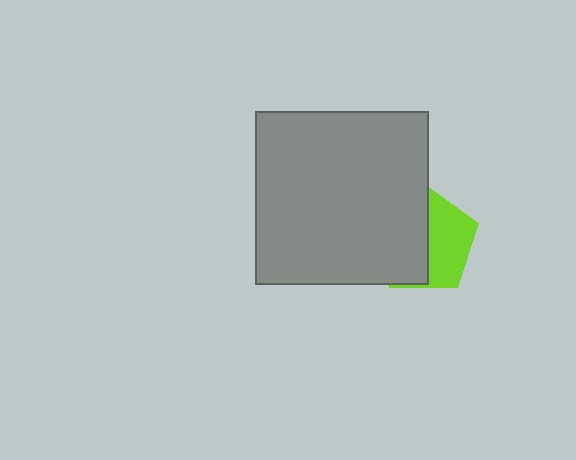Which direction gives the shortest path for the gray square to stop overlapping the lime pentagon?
Moving left gives the shortest separation.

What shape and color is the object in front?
The object in front is a gray square.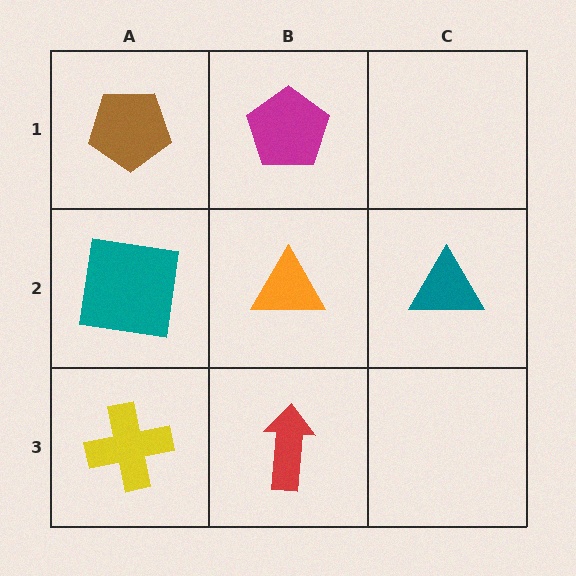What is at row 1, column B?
A magenta pentagon.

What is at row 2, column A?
A teal square.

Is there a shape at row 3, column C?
No, that cell is empty.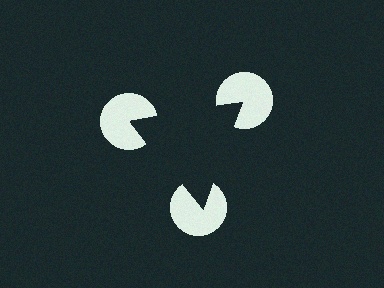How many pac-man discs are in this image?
There are 3 — one at each vertex of the illusory triangle.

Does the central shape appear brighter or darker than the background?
It typically appears slightly darker than the background, even though no actual brightness change is drawn.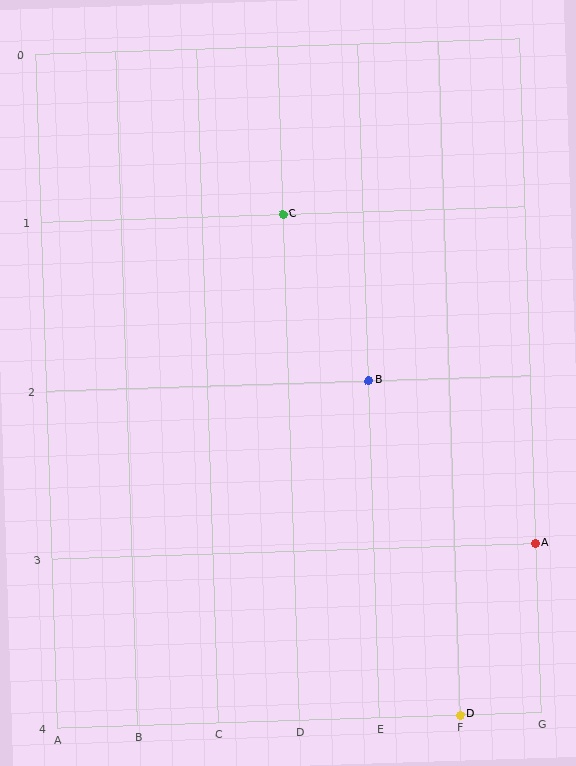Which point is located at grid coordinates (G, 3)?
Point A is at (G, 3).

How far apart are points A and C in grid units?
Points A and C are 3 columns and 2 rows apart (about 3.6 grid units diagonally).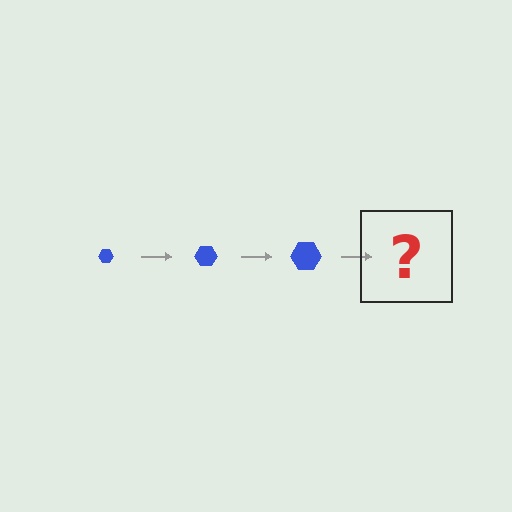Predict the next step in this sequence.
The next step is a blue hexagon, larger than the previous one.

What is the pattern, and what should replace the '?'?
The pattern is that the hexagon gets progressively larger each step. The '?' should be a blue hexagon, larger than the previous one.